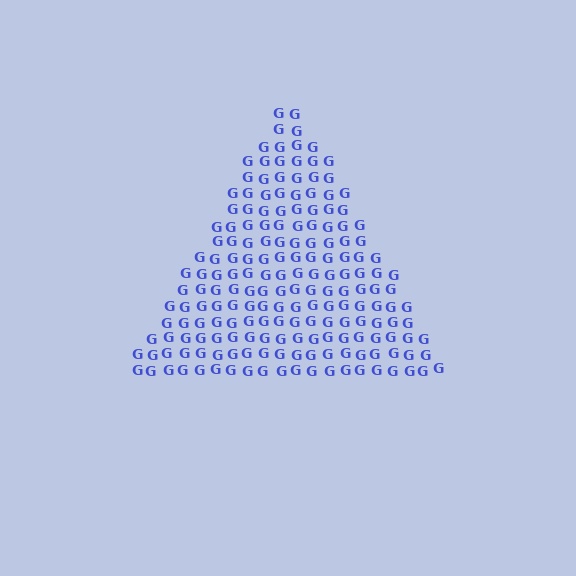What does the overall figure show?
The overall figure shows a triangle.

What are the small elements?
The small elements are letter G's.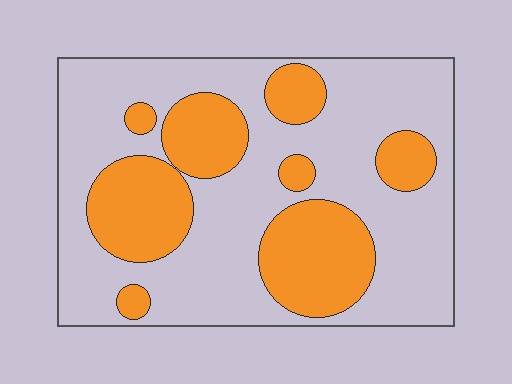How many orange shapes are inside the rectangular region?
8.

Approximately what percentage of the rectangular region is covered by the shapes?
Approximately 35%.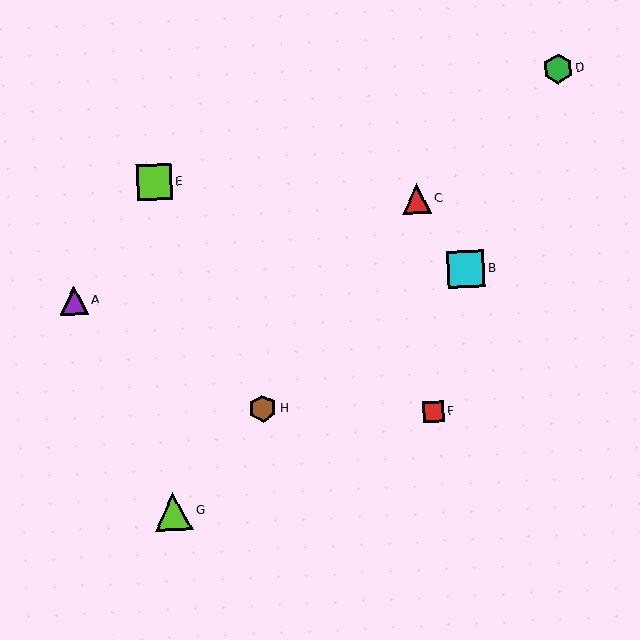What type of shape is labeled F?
Shape F is a red square.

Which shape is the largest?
The lime triangle (labeled G) is the largest.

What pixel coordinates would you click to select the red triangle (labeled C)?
Click at (416, 199) to select the red triangle C.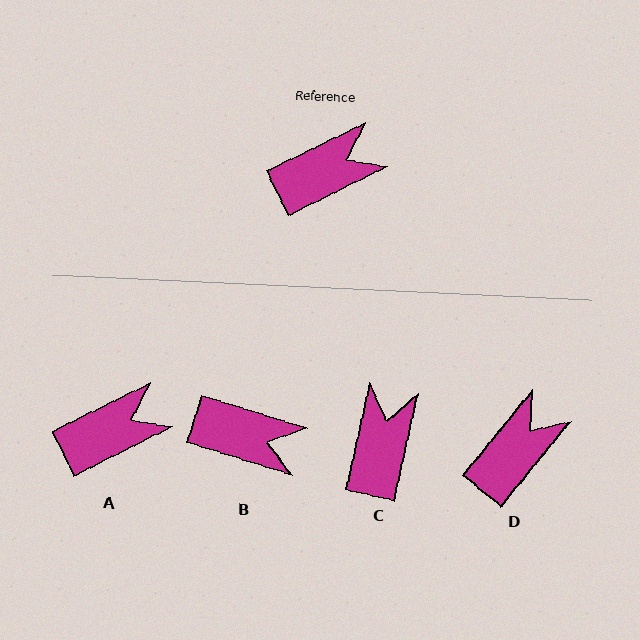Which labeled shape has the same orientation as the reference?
A.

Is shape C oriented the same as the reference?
No, it is off by about 51 degrees.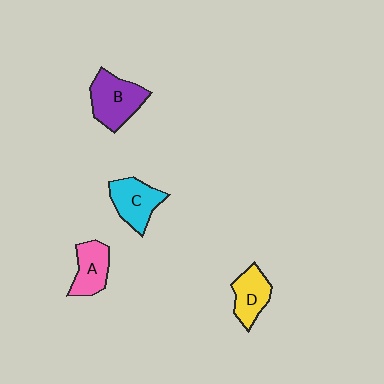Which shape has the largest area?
Shape B (purple).